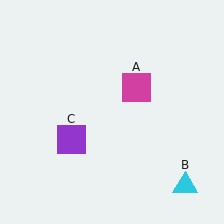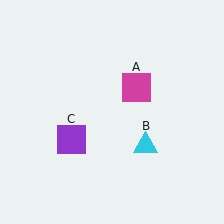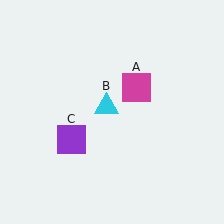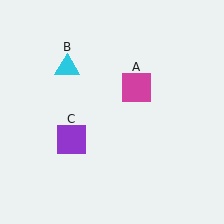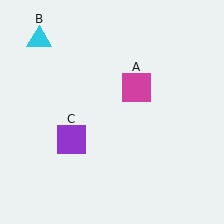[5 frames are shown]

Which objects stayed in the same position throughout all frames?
Magenta square (object A) and purple square (object C) remained stationary.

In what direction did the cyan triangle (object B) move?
The cyan triangle (object B) moved up and to the left.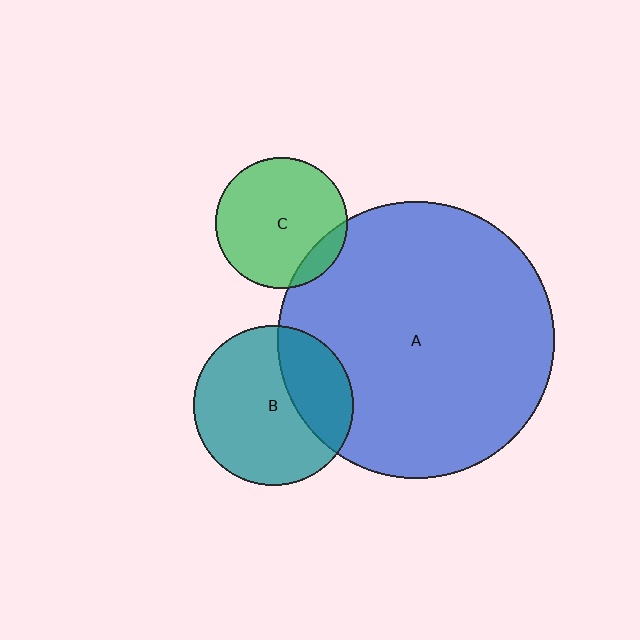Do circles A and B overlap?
Yes.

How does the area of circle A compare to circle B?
Approximately 3.0 times.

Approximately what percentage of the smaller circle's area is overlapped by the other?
Approximately 30%.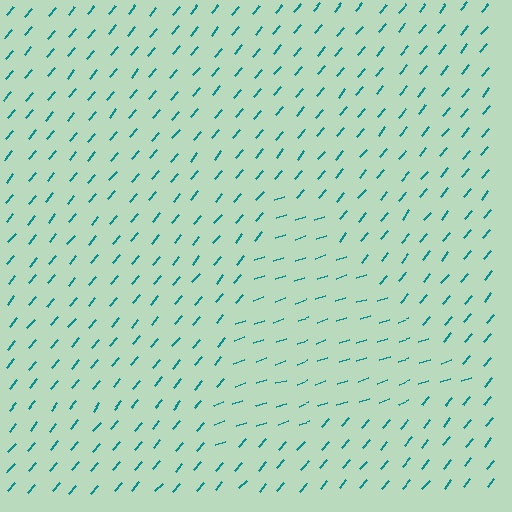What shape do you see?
I see a triangle.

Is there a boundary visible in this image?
Yes, there is a texture boundary formed by a change in line orientation.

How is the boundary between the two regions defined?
The boundary is defined purely by a change in line orientation (approximately 32 degrees difference). All lines are the same color and thickness.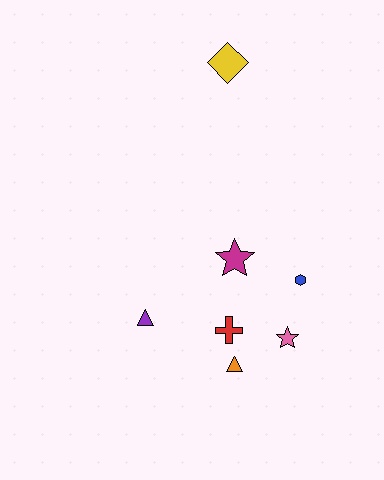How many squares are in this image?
There are no squares.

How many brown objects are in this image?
There are no brown objects.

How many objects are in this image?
There are 7 objects.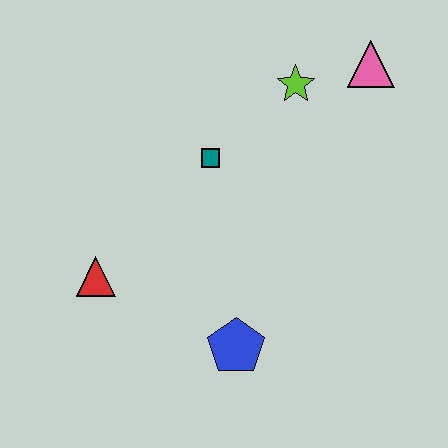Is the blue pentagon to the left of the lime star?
Yes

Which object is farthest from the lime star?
The red triangle is farthest from the lime star.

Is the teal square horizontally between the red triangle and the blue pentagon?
Yes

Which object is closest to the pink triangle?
The lime star is closest to the pink triangle.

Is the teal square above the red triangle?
Yes